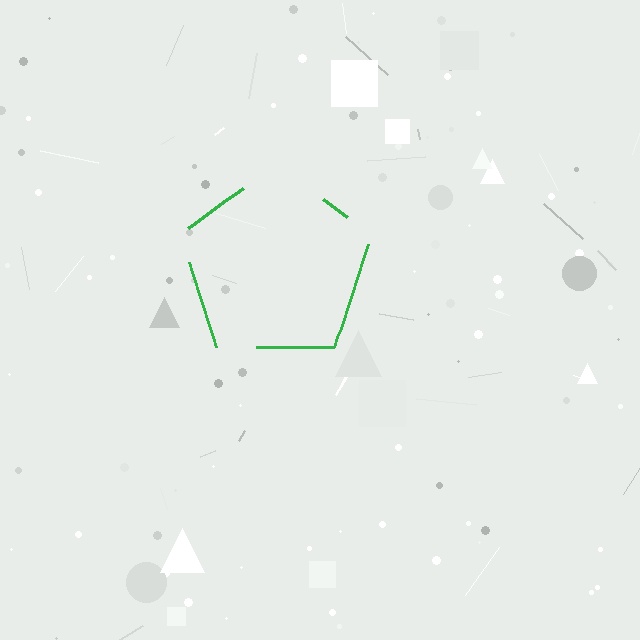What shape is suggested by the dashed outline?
The dashed outline suggests a pentagon.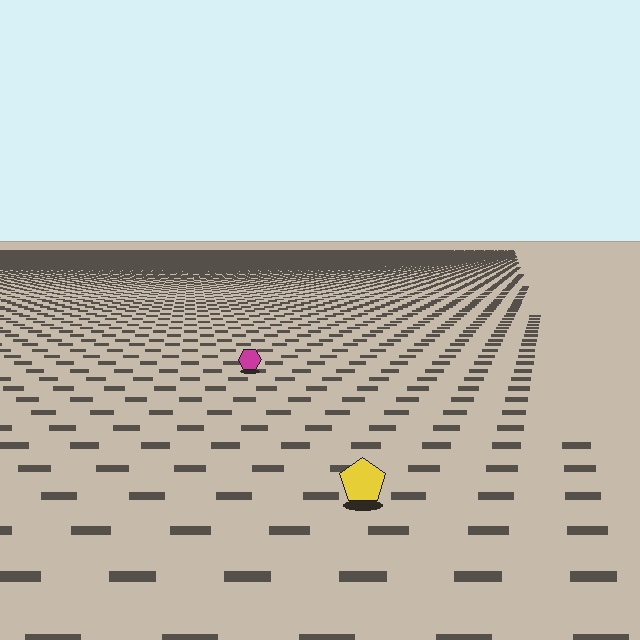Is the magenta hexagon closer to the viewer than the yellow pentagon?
No. The yellow pentagon is closer — you can tell from the texture gradient: the ground texture is coarser near it.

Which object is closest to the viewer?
The yellow pentagon is closest. The texture marks near it are larger and more spread out.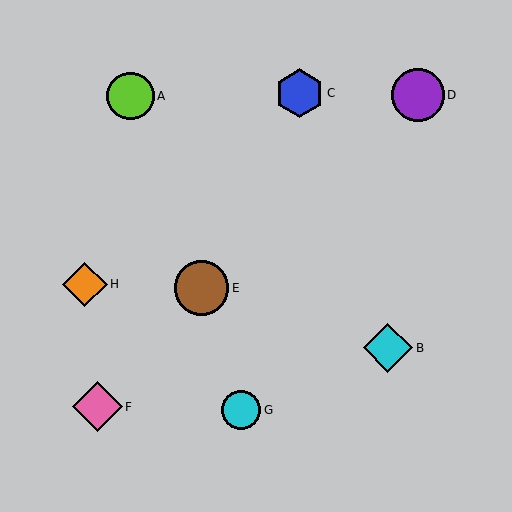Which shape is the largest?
The brown circle (labeled E) is the largest.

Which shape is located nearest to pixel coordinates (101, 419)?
The pink diamond (labeled F) at (97, 407) is nearest to that location.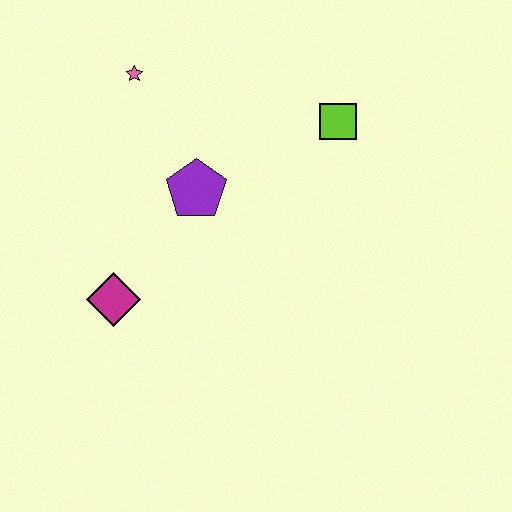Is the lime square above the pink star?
No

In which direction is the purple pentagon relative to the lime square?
The purple pentagon is to the left of the lime square.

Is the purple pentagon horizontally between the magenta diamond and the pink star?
No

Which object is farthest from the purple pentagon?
The lime square is farthest from the purple pentagon.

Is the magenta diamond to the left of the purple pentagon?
Yes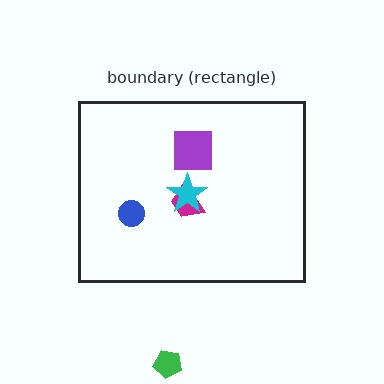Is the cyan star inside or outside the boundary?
Inside.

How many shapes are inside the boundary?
4 inside, 1 outside.